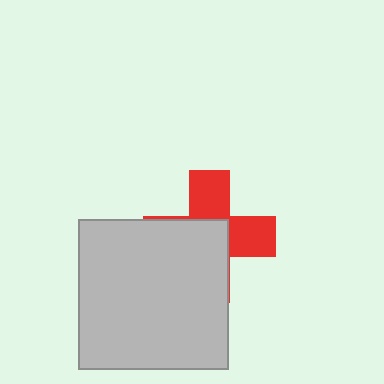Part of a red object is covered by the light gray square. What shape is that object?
It is a cross.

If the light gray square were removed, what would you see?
You would see the complete red cross.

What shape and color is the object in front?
The object in front is a light gray square.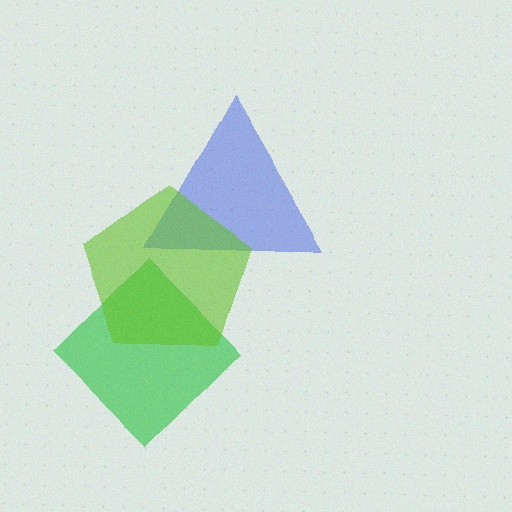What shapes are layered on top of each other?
The layered shapes are: a blue triangle, a green diamond, a lime pentagon.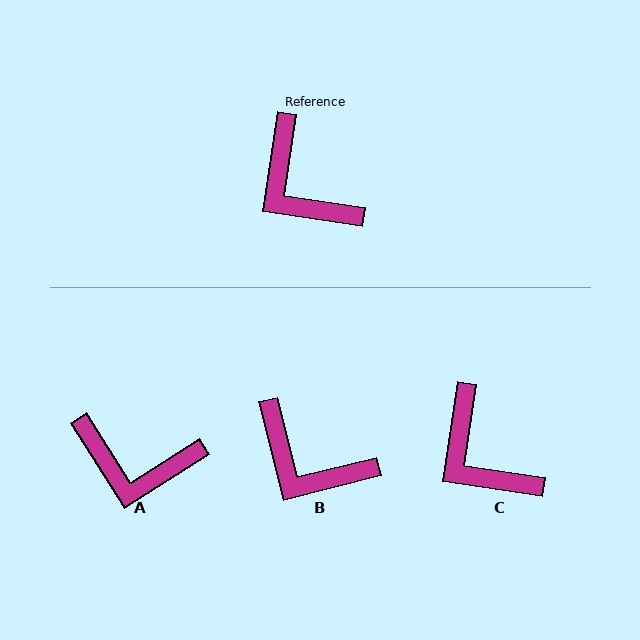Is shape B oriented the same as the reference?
No, it is off by about 22 degrees.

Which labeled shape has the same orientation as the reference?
C.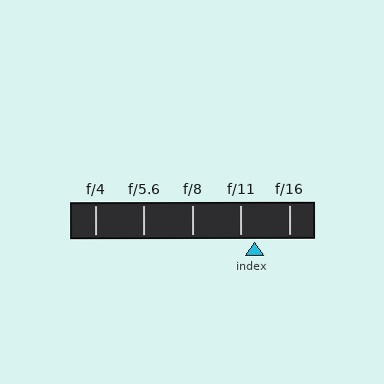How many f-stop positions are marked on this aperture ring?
There are 5 f-stop positions marked.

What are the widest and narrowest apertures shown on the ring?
The widest aperture shown is f/4 and the narrowest is f/16.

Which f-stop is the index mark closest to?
The index mark is closest to f/11.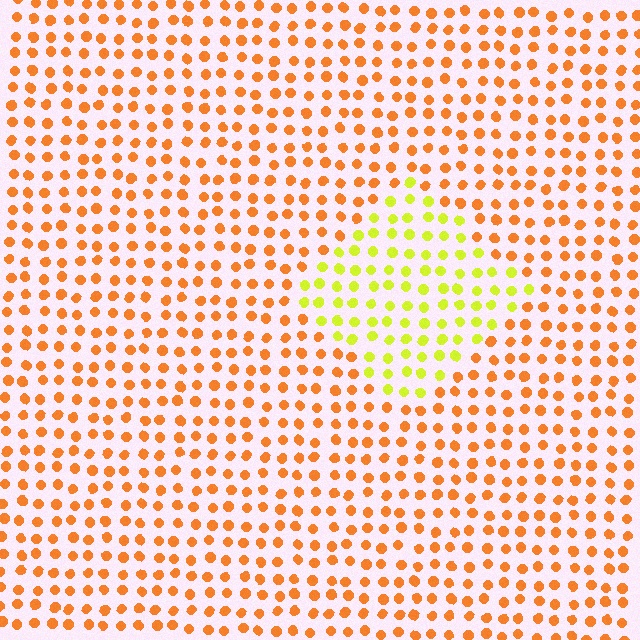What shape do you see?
I see a diamond.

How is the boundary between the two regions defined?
The boundary is defined purely by a slight shift in hue (about 46 degrees). Spacing, size, and orientation are identical on both sides.